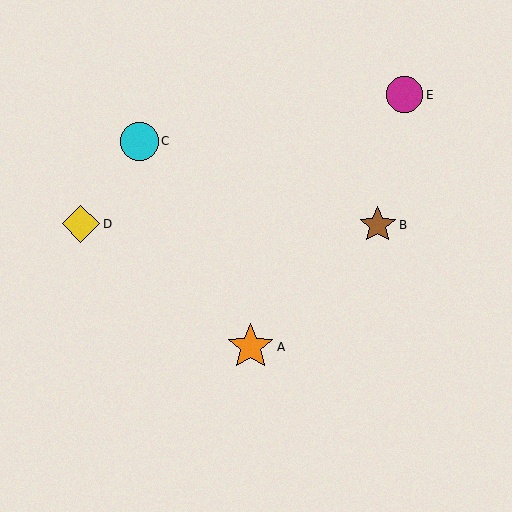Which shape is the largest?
The orange star (labeled A) is the largest.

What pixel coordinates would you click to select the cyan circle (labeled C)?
Click at (139, 142) to select the cyan circle C.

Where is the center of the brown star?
The center of the brown star is at (378, 225).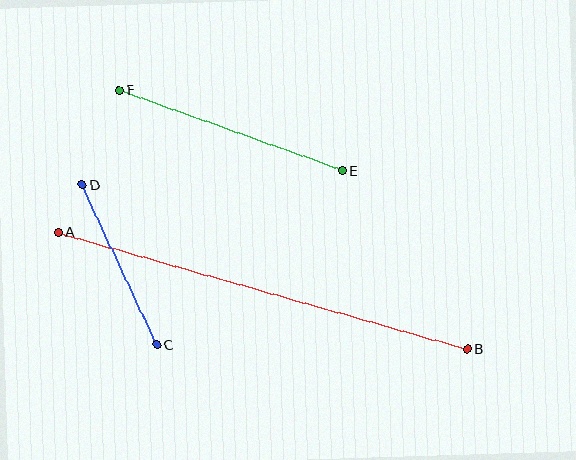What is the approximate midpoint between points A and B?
The midpoint is at approximately (263, 291) pixels.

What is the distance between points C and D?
The distance is approximately 176 pixels.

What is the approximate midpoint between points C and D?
The midpoint is at approximately (120, 265) pixels.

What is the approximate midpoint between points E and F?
The midpoint is at approximately (231, 131) pixels.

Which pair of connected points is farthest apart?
Points A and B are farthest apart.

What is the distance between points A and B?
The distance is approximately 426 pixels.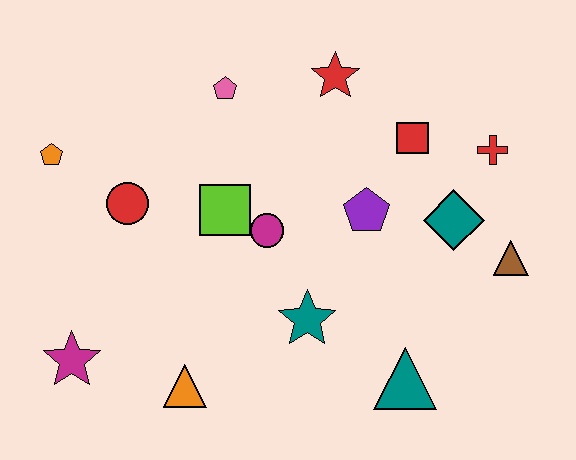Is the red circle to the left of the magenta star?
No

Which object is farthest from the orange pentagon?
The brown triangle is farthest from the orange pentagon.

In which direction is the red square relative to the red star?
The red square is to the right of the red star.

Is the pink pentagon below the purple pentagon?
No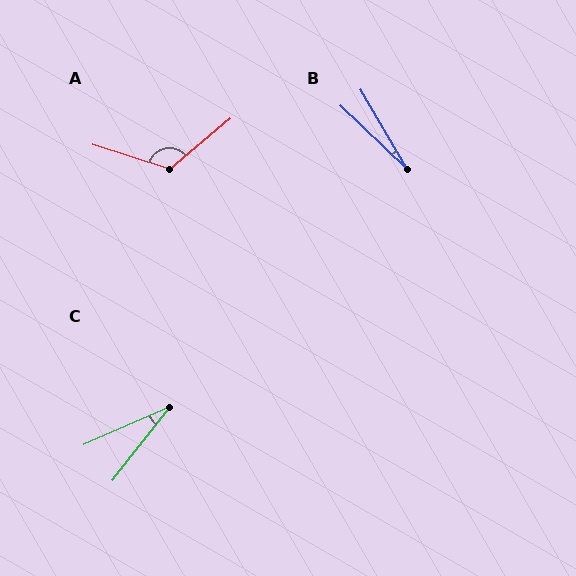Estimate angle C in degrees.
Approximately 29 degrees.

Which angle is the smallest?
B, at approximately 16 degrees.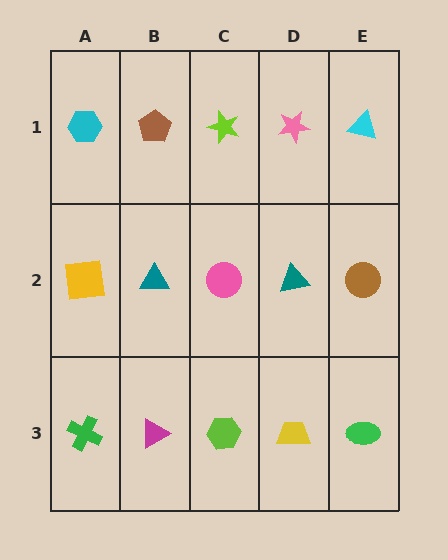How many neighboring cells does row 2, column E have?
3.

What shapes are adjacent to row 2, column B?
A brown pentagon (row 1, column B), a magenta triangle (row 3, column B), a yellow square (row 2, column A), a pink circle (row 2, column C).